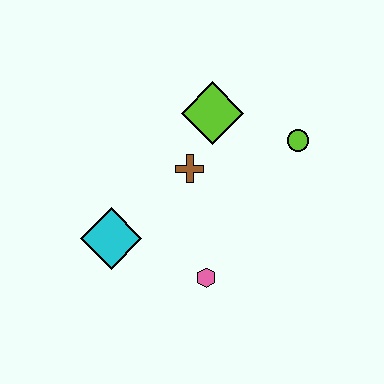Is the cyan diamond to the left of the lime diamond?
Yes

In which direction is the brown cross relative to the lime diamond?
The brown cross is below the lime diamond.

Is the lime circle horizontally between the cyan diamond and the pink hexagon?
No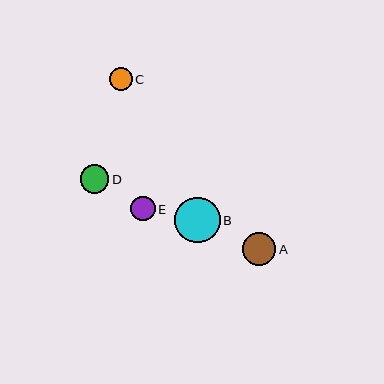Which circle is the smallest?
Circle C is the smallest with a size of approximately 23 pixels.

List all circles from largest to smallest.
From largest to smallest: B, A, D, E, C.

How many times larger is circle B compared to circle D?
Circle B is approximately 1.6 times the size of circle D.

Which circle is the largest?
Circle B is the largest with a size of approximately 45 pixels.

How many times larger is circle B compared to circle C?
Circle B is approximately 2.0 times the size of circle C.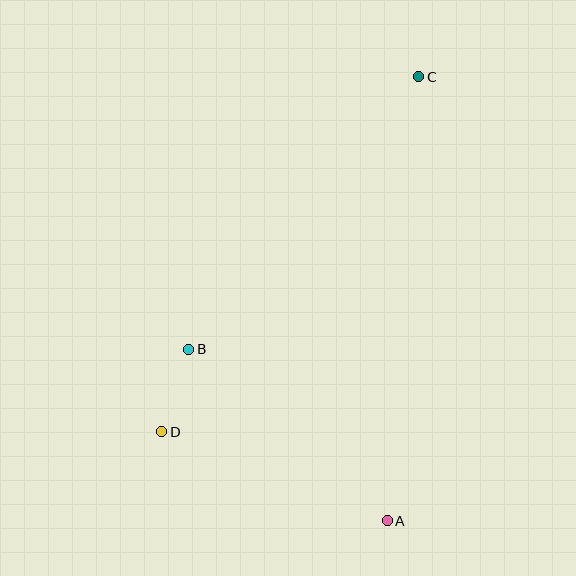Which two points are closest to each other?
Points B and D are closest to each other.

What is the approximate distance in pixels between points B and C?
The distance between B and C is approximately 357 pixels.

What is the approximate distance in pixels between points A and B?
The distance between A and B is approximately 262 pixels.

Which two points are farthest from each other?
Points A and C are farthest from each other.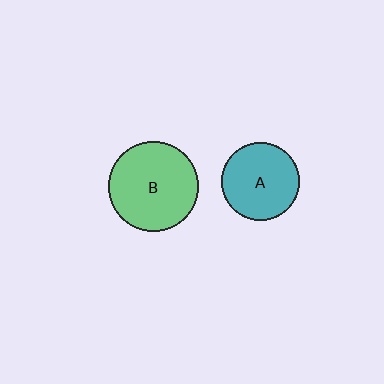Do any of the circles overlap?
No, none of the circles overlap.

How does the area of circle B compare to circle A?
Approximately 1.3 times.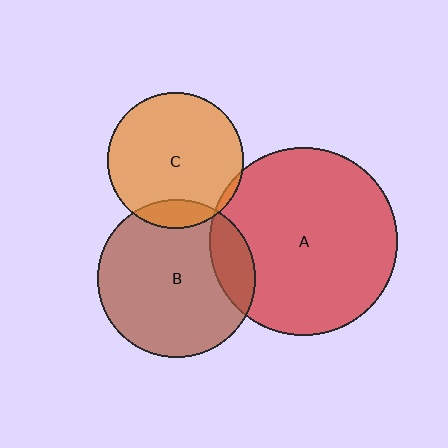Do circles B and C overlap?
Yes.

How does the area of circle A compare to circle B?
Approximately 1.4 times.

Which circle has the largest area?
Circle A (red).